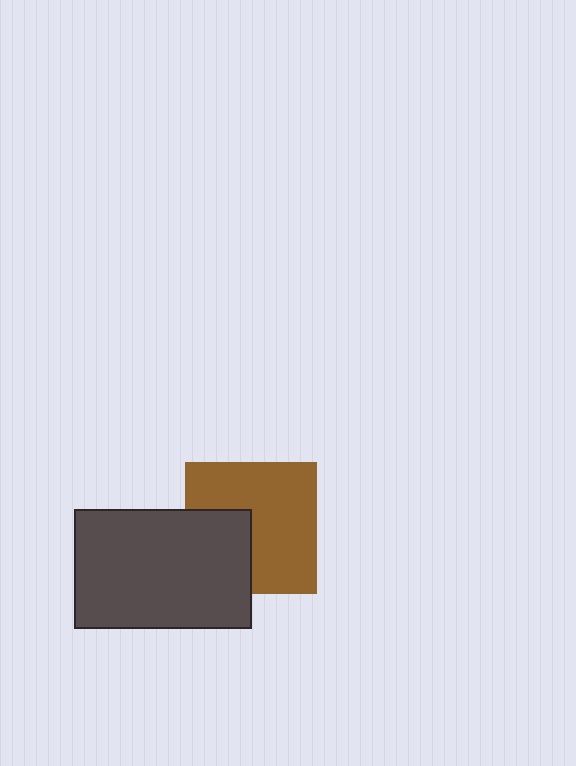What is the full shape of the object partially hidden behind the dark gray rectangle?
The partially hidden object is a brown square.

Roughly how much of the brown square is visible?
Most of it is visible (roughly 68%).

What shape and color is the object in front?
The object in front is a dark gray rectangle.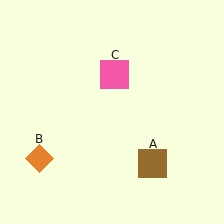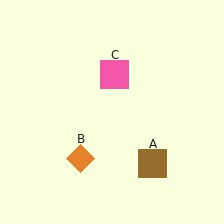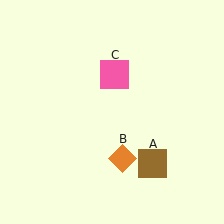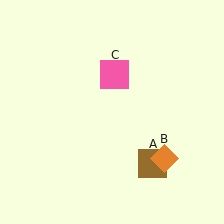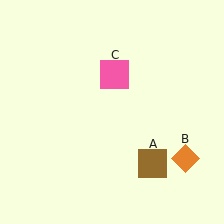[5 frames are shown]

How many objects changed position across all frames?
1 object changed position: orange diamond (object B).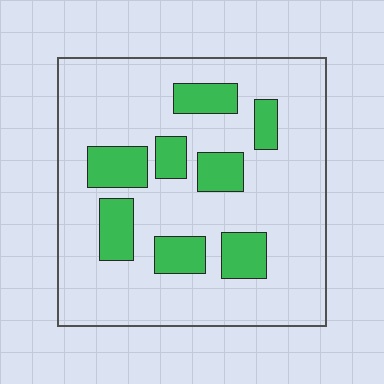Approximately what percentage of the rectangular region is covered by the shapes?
Approximately 20%.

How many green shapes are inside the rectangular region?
8.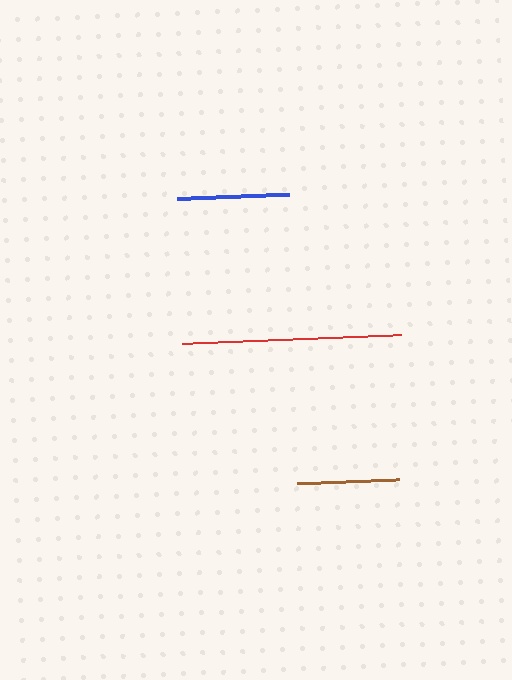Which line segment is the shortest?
The brown line is the shortest at approximately 102 pixels.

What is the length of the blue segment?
The blue segment is approximately 112 pixels long.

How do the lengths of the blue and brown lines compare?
The blue and brown lines are approximately the same length.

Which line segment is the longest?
The red line is the longest at approximately 218 pixels.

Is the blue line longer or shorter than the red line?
The red line is longer than the blue line.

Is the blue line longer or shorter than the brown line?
The blue line is longer than the brown line.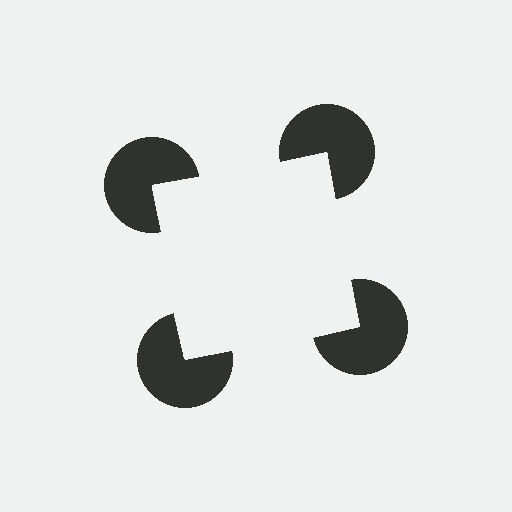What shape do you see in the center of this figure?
An illusory square — its edges are inferred from the aligned wedge cuts in the pac-man discs, not physically drawn.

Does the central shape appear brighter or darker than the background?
It typically appears slightly brighter than the background, even though no actual brightness change is drawn.